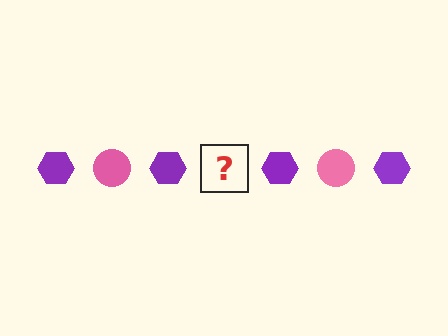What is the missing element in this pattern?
The missing element is a pink circle.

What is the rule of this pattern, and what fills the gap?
The rule is that the pattern alternates between purple hexagon and pink circle. The gap should be filled with a pink circle.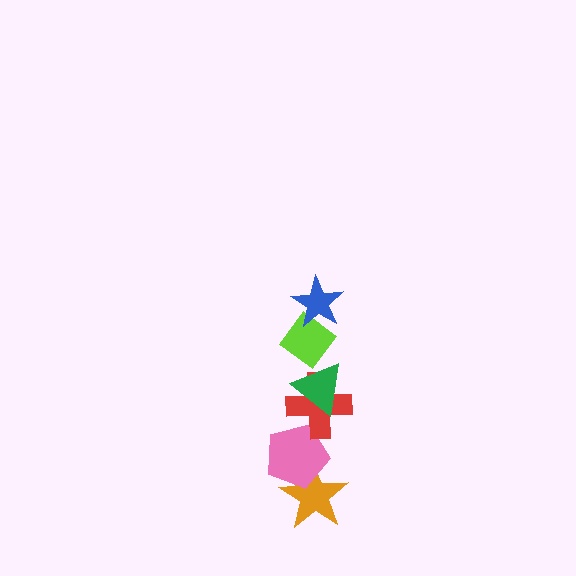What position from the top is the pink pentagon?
The pink pentagon is 5th from the top.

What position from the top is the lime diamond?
The lime diamond is 2nd from the top.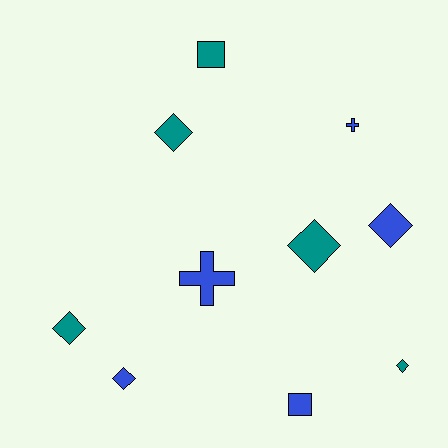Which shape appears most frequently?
Diamond, with 6 objects.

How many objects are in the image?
There are 10 objects.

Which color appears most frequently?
Blue, with 5 objects.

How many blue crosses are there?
There are 2 blue crosses.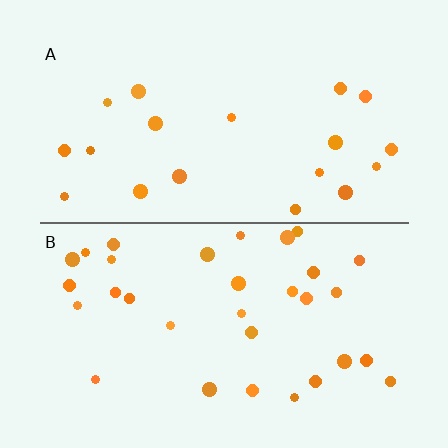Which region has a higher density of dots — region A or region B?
B (the bottom).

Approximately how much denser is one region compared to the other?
Approximately 1.7× — region B over region A.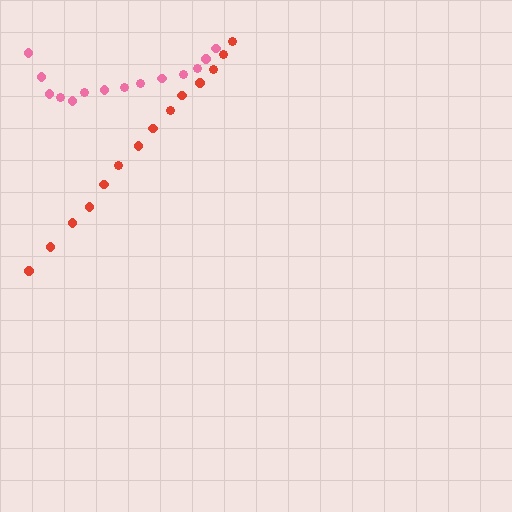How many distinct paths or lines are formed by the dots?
There are 2 distinct paths.